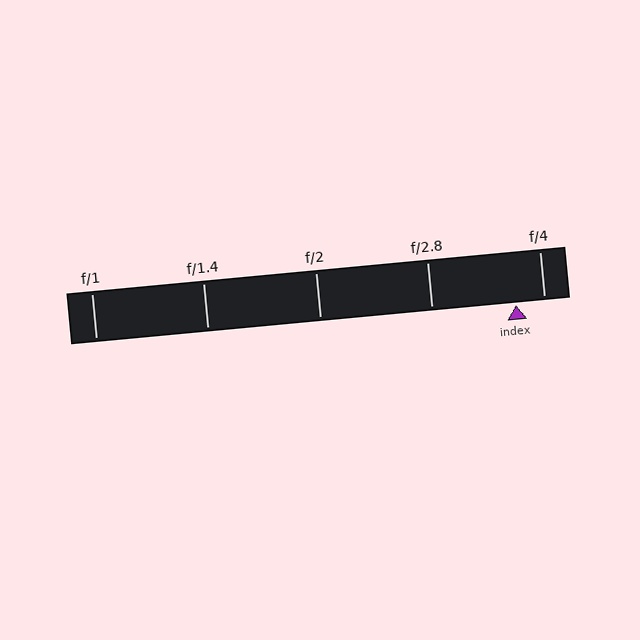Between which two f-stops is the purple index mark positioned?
The index mark is between f/2.8 and f/4.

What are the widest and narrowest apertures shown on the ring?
The widest aperture shown is f/1 and the narrowest is f/4.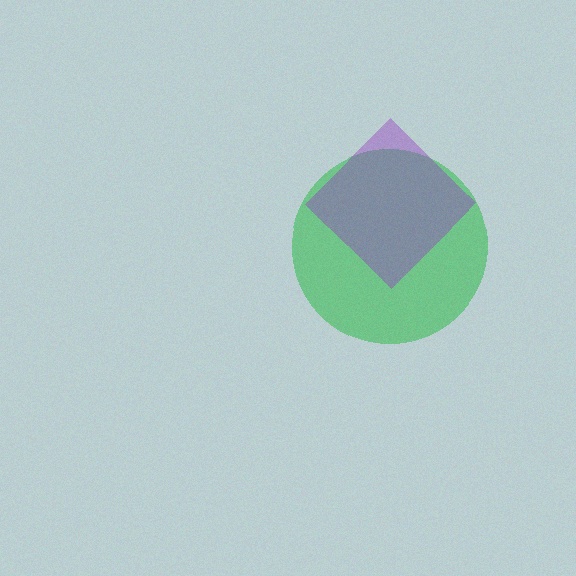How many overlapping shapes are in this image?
There are 2 overlapping shapes in the image.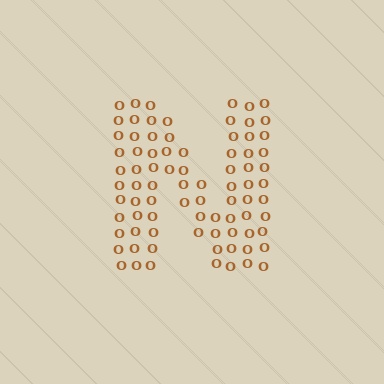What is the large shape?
The large shape is the letter N.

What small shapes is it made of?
It is made of small letter O's.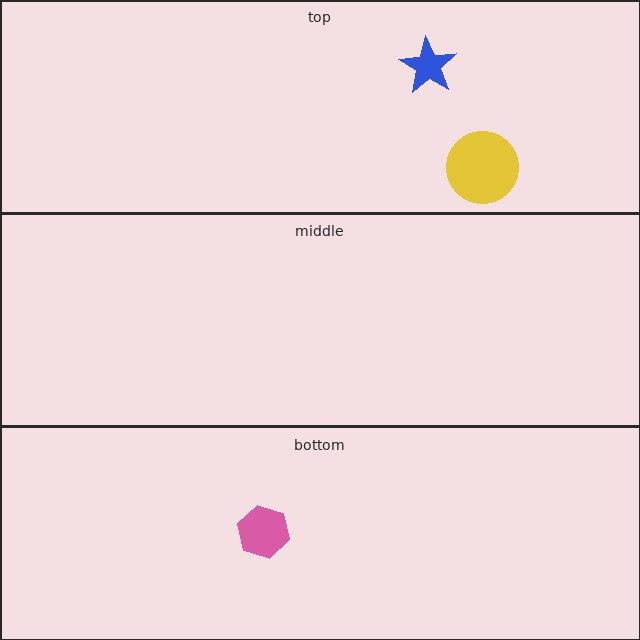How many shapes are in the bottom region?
1.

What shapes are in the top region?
The blue star, the yellow circle.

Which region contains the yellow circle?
The top region.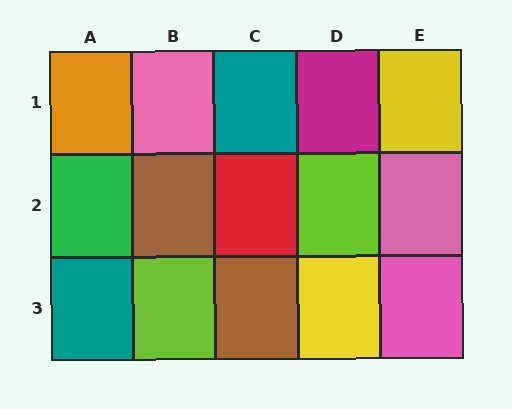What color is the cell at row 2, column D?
Lime.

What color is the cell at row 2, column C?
Red.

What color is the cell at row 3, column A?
Teal.